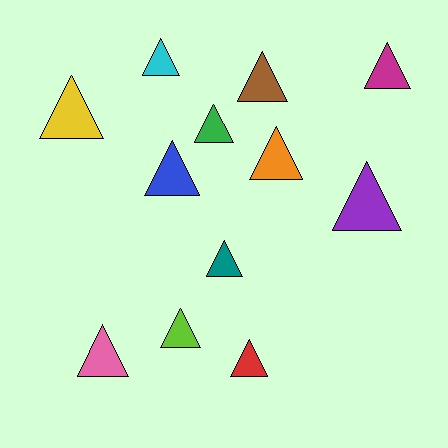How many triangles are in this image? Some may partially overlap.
There are 12 triangles.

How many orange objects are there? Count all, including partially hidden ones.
There is 1 orange object.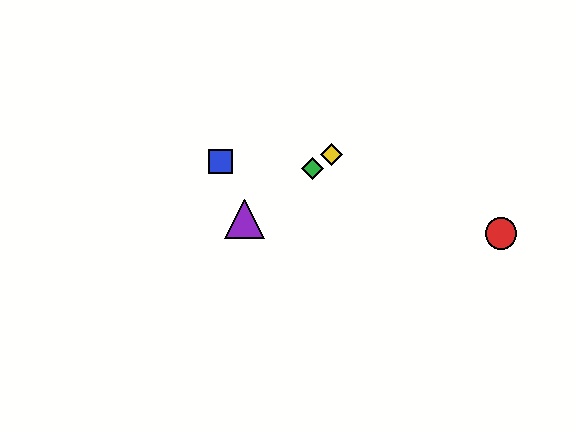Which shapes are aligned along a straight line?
The green diamond, the yellow diamond, the purple triangle are aligned along a straight line.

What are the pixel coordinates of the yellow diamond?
The yellow diamond is at (332, 154).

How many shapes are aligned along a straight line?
3 shapes (the green diamond, the yellow diamond, the purple triangle) are aligned along a straight line.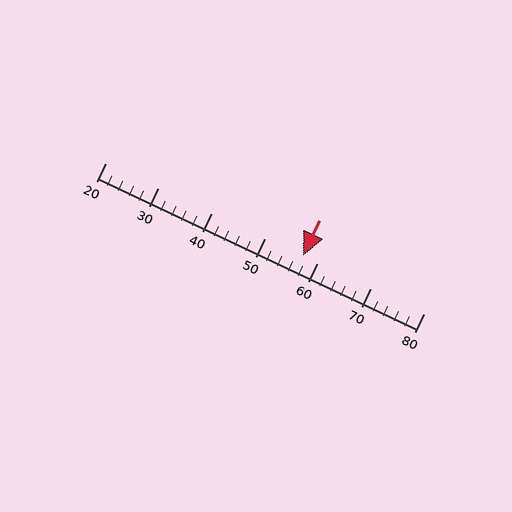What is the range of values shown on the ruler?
The ruler shows values from 20 to 80.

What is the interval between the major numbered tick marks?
The major tick marks are spaced 10 units apart.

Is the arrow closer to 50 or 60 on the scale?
The arrow is closer to 60.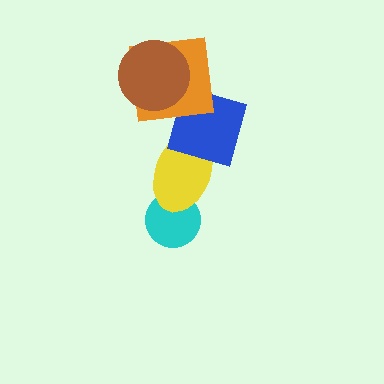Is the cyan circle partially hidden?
Yes, it is partially covered by another shape.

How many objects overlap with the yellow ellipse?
2 objects overlap with the yellow ellipse.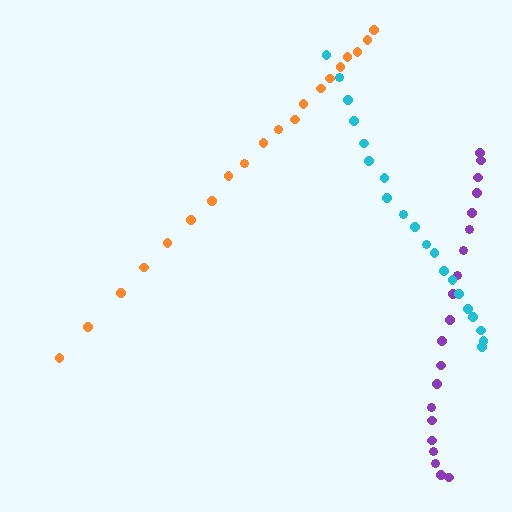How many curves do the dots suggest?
There are 3 distinct paths.